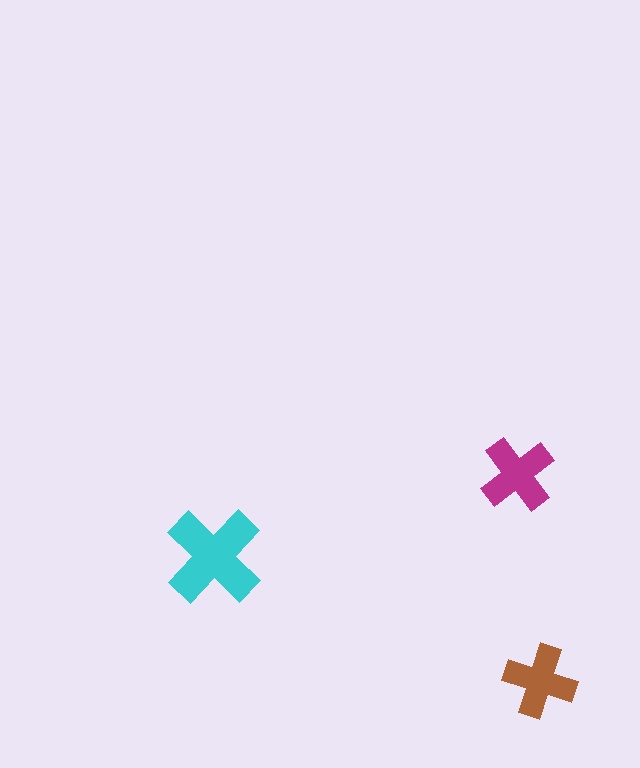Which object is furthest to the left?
The cyan cross is leftmost.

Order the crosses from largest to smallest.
the cyan one, the magenta one, the brown one.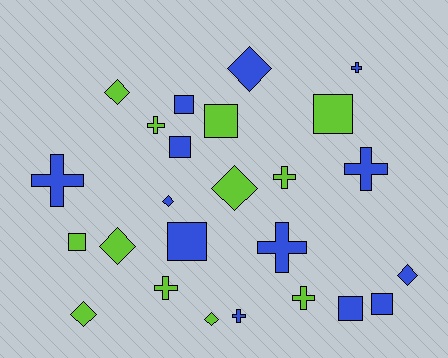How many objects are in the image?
There are 25 objects.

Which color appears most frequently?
Blue, with 13 objects.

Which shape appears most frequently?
Cross, with 9 objects.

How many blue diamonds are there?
There are 3 blue diamonds.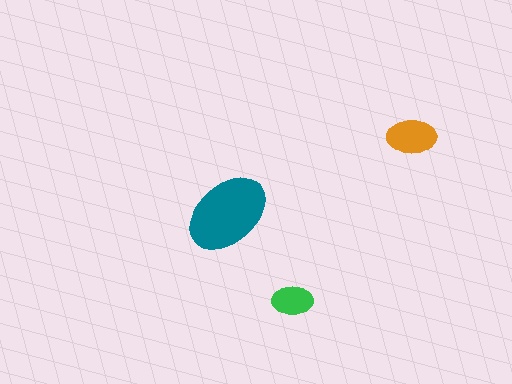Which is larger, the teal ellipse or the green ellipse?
The teal one.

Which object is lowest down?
The green ellipse is bottommost.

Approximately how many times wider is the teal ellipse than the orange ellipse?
About 1.5 times wider.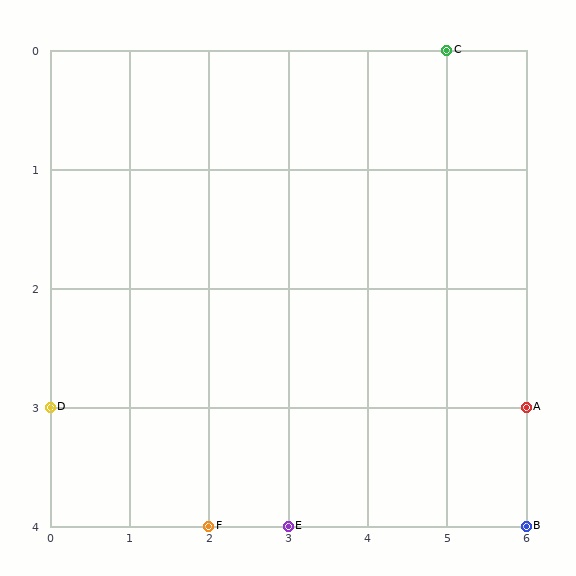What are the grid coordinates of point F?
Point F is at grid coordinates (2, 4).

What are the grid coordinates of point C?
Point C is at grid coordinates (5, 0).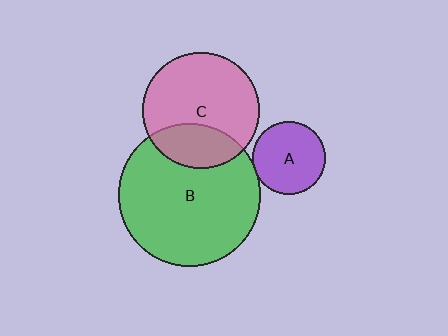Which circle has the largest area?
Circle B (green).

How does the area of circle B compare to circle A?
Approximately 3.8 times.